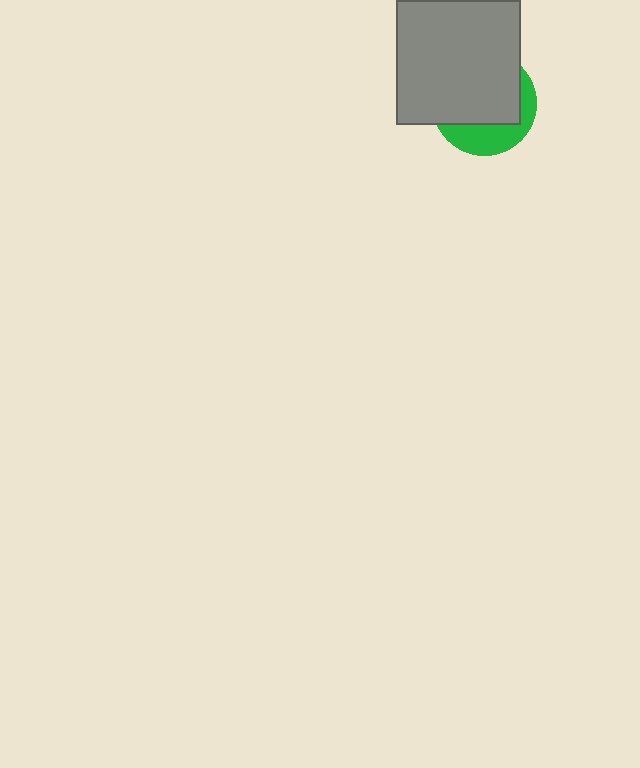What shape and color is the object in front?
The object in front is a gray square.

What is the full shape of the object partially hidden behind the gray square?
The partially hidden object is a green circle.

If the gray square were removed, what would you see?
You would see the complete green circle.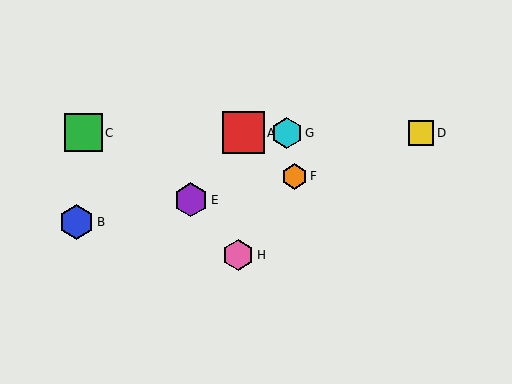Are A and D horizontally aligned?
Yes, both are at y≈133.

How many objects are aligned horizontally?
4 objects (A, C, D, G) are aligned horizontally.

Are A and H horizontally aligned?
No, A is at y≈133 and H is at y≈255.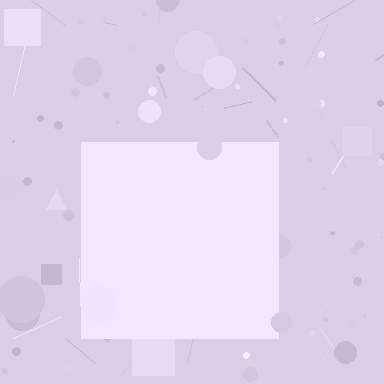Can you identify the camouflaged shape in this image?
The camouflaged shape is a square.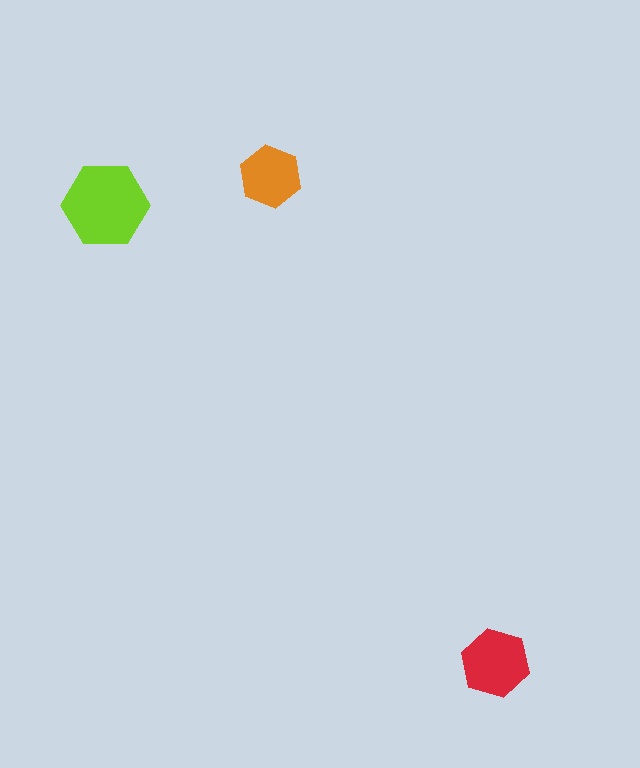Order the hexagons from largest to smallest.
the lime one, the red one, the orange one.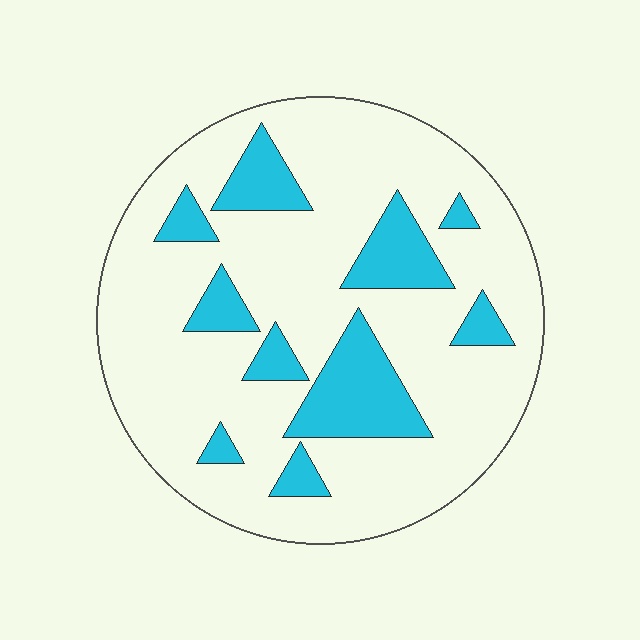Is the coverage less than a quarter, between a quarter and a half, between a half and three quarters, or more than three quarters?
Less than a quarter.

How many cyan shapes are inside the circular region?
10.